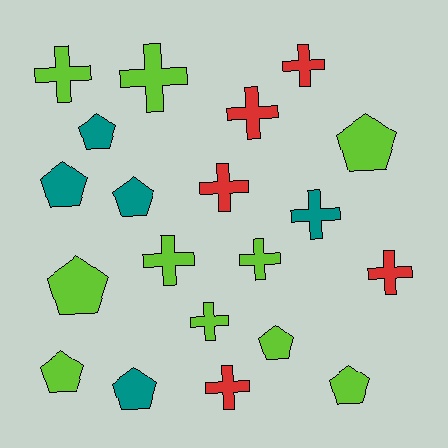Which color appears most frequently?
Lime, with 10 objects.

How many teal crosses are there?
There is 1 teal cross.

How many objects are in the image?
There are 20 objects.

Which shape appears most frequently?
Cross, with 11 objects.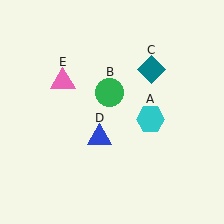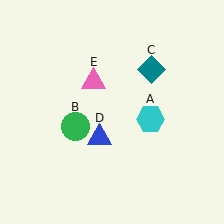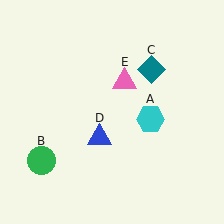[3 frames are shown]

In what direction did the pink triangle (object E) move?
The pink triangle (object E) moved right.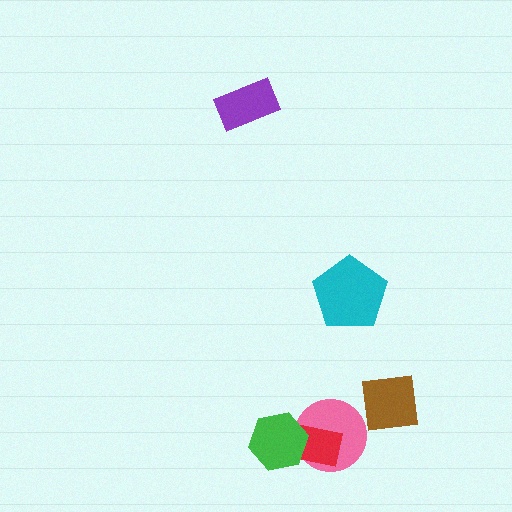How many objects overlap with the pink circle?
2 objects overlap with the pink circle.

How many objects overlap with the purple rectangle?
0 objects overlap with the purple rectangle.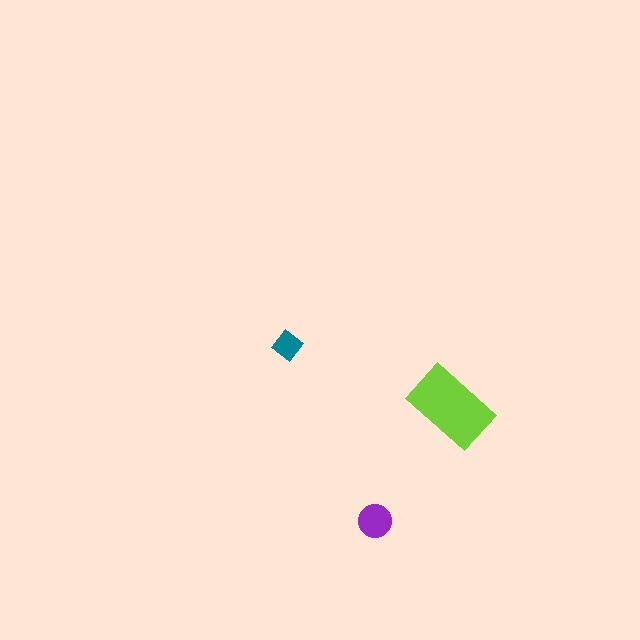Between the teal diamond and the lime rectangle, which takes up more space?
The lime rectangle.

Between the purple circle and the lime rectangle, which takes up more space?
The lime rectangle.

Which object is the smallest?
The teal diamond.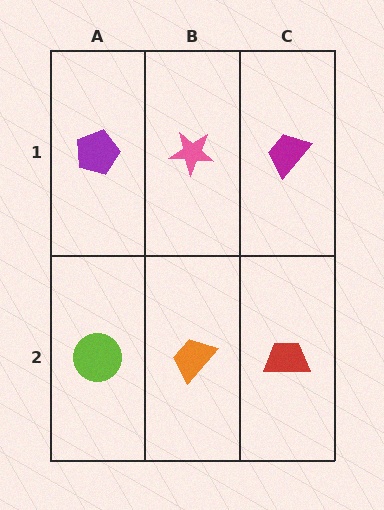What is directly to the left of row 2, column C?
An orange trapezoid.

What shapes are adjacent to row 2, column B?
A pink star (row 1, column B), a lime circle (row 2, column A), a red trapezoid (row 2, column C).